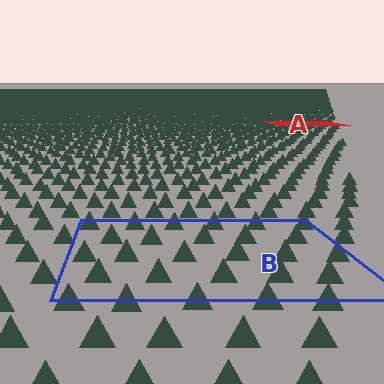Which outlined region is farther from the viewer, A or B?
Region A is farther from the viewer — the texture elements inside it appear smaller and more densely packed.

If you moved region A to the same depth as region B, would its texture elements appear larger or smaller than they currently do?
They would appear larger. At a closer depth, the same texture elements are projected at a bigger on-screen size.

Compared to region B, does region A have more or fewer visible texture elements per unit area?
Region A has more texture elements per unit area — they are packed more densely because it is farther away.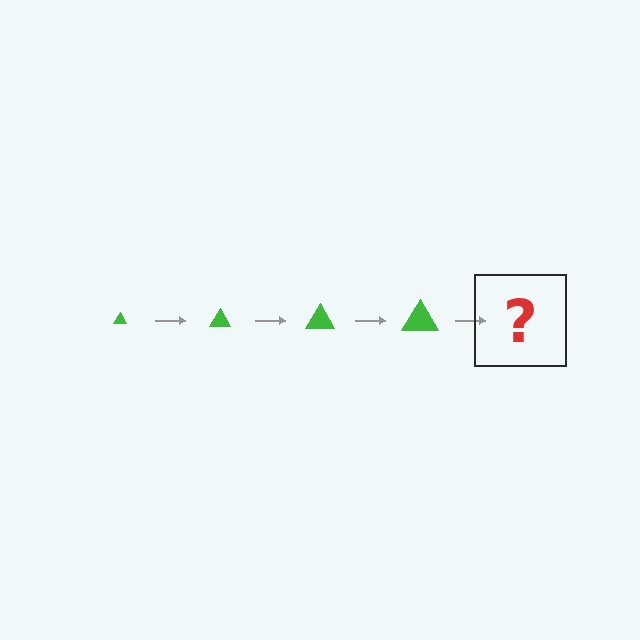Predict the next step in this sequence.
The next step is a green triangle, larger than the previous one.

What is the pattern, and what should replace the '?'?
The pattern is that the triangle gets progressively larger each step. The '?' should be a green triangle, larger than the previous one.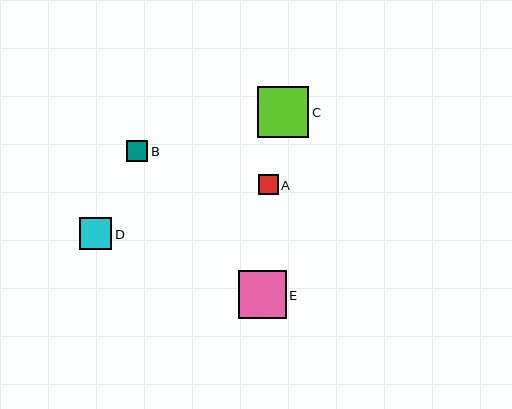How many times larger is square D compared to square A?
Square D is approximately 1.6 times the size of square A.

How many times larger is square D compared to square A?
Square D is approximately 1.6 times the size of square A.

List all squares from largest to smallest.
From largest to smallest: C, E, D, B, A.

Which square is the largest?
Square C is the largest with a size of approximately 51 pixels.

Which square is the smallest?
Square A is the smallest with a size of approximately 20 pixels.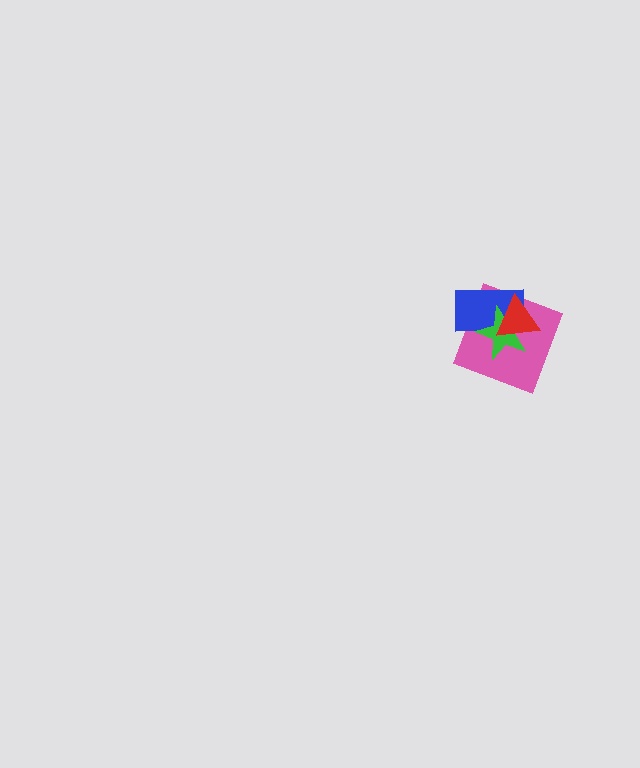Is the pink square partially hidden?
Yes, it is partially covered by another shape.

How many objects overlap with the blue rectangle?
3 objects overlap with the blue rectangle.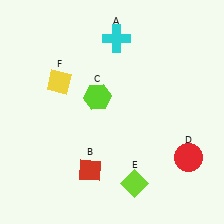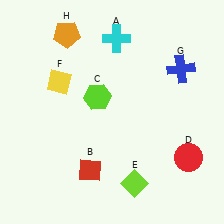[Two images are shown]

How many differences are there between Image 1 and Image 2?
There are 2 differences between the two images.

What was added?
A blue cross (G), an orange pentagon (H) were added in Image 2.